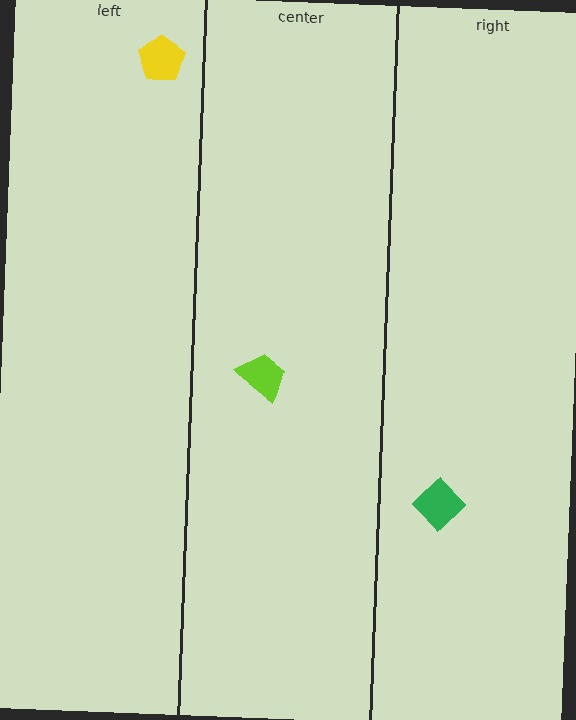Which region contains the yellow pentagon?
The left region.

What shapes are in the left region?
The yellow pentagon.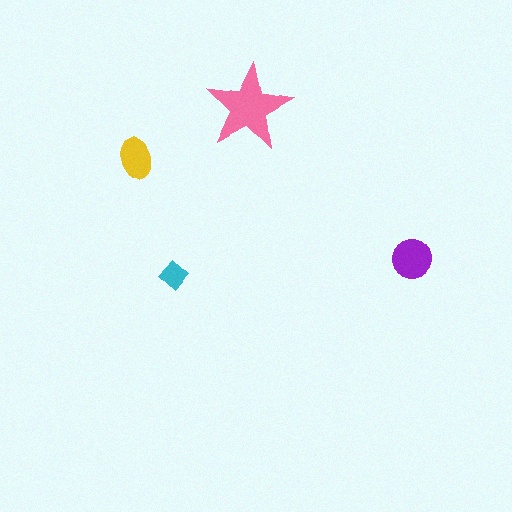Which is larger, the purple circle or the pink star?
The pink star.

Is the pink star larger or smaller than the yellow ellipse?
Larger.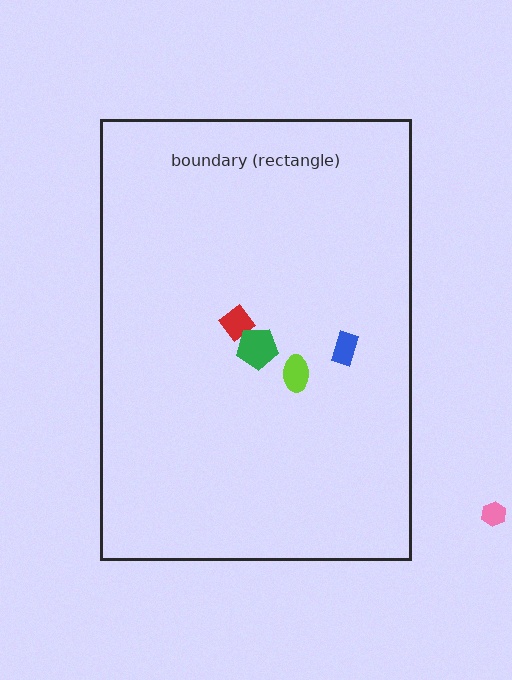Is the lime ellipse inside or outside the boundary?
Inside.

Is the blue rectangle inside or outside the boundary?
Inside.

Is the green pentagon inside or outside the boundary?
Inside.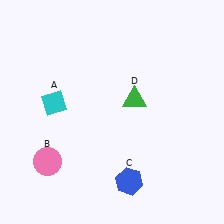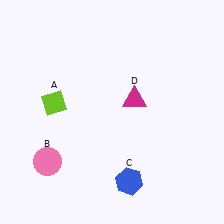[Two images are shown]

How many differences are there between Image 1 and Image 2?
There are 2 differences between the two images.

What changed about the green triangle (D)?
In Image 1, D is green. In Image 2, it changed to magenta.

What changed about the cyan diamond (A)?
In Image 1, A is cyan. In Image 2, it changed to lime.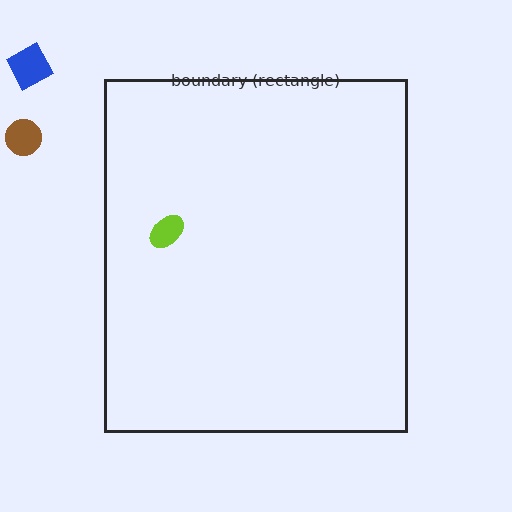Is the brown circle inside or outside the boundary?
Outside.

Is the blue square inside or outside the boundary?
Outside.